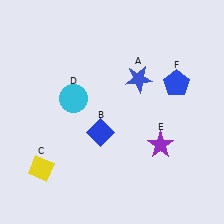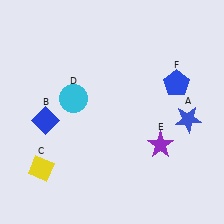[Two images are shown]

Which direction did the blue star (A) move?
The blue star (A) moved right.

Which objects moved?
The objects that moved are: the blue star (A), the blue diamond (B).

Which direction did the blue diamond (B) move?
The blue diamond (B) moved left.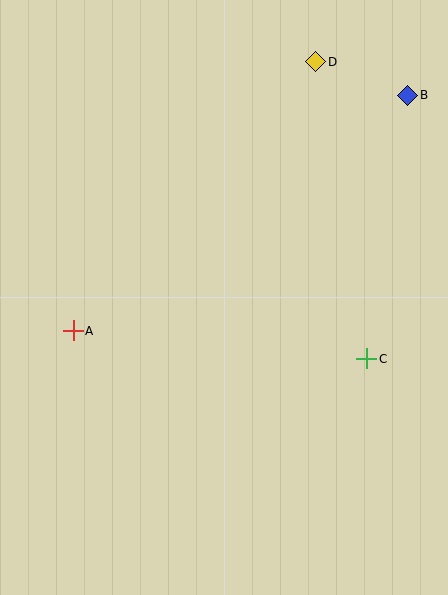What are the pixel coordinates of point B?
Point B is at (408, 95).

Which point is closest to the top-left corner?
Point D is closest to the top-left corner.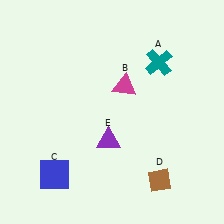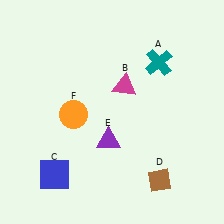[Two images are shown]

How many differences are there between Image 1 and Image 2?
There is 1 difference between the two images.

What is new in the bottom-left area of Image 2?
An orange circle (F) was added in the bottom-left area of Image 2.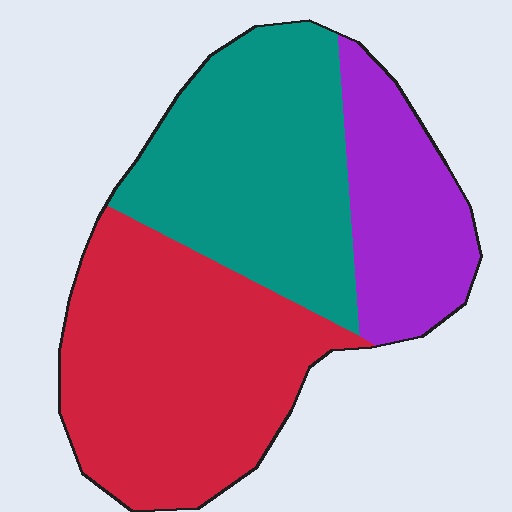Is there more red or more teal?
Red.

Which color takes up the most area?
Red, at roughly 45%.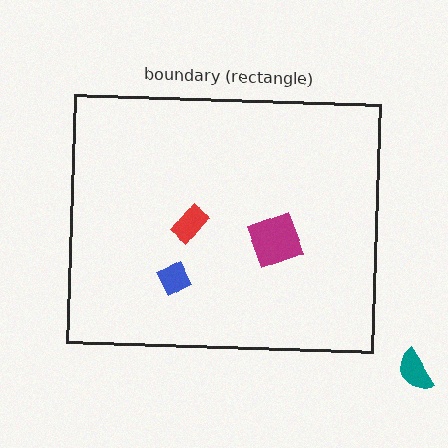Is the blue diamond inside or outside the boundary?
Inside.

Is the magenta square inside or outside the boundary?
Inside.